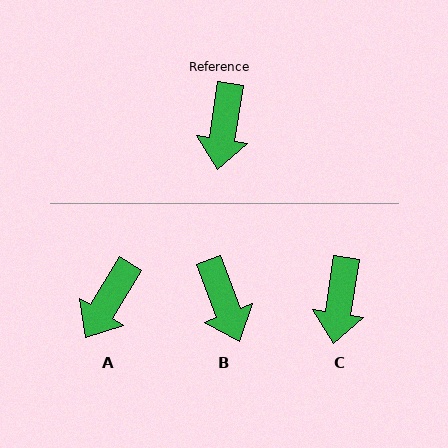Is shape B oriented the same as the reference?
No, it is off by about 30 degrees.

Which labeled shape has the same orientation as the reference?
C.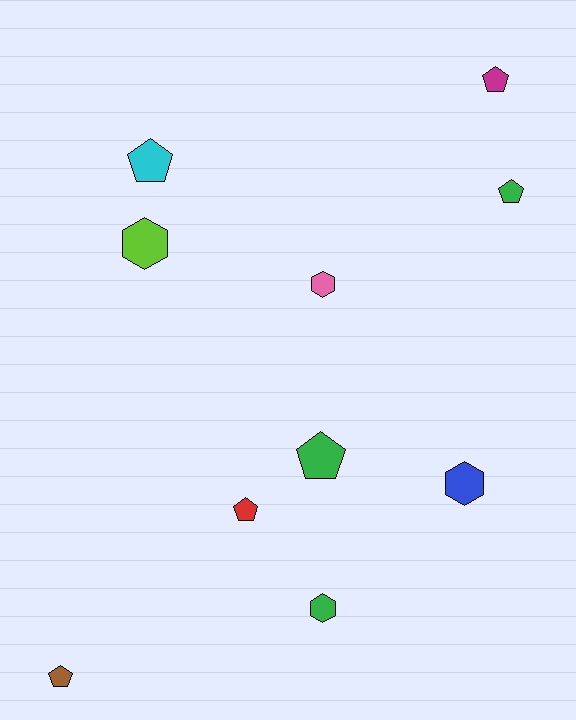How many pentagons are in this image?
There are 6 pentagons.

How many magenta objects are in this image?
There is 1 magenta object.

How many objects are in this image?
There are 10 objects.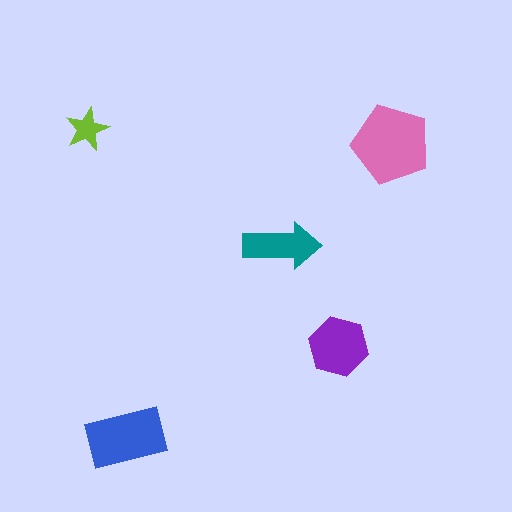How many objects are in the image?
There are 5 objects in the image.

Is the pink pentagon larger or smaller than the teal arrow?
Larger.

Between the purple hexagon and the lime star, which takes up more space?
The purple hexagon.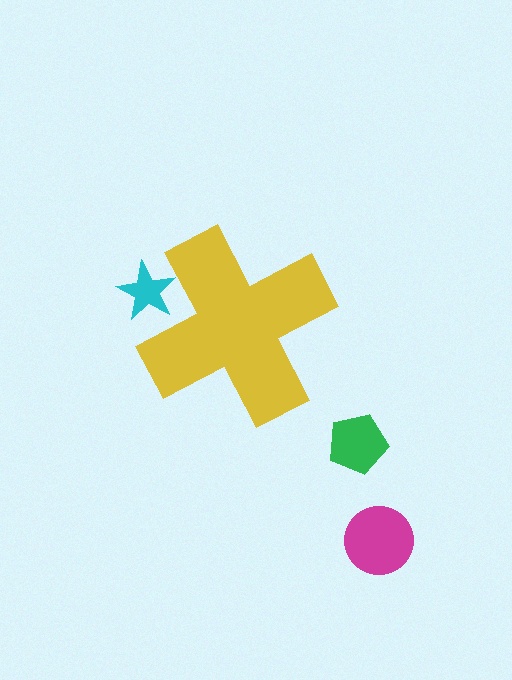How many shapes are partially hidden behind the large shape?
1 shape is partially hidden.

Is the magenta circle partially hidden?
No, the magenta circle is fully visible.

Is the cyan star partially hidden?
Yes, the cyan star is partially hidden behind the yellow cross.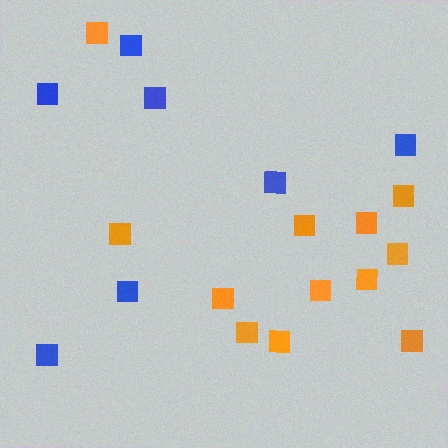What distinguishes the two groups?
There are 2 groups: one group of orange squares (12) and one group of blue squares (7).